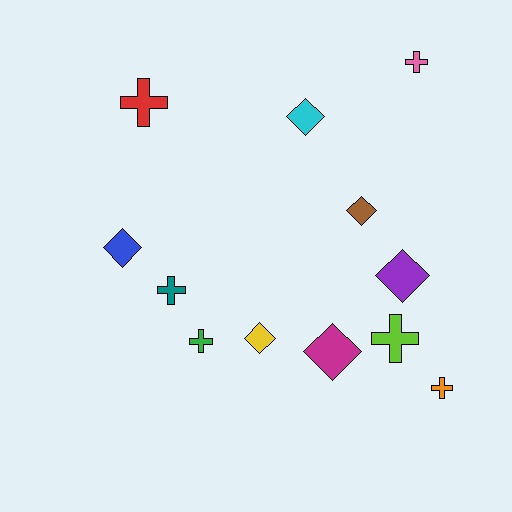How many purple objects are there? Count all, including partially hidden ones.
There is 1 purple object.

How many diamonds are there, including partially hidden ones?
There are 6 diamonds.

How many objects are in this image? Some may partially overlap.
There are 12 objects.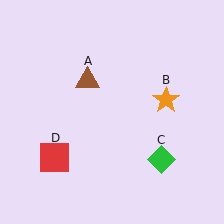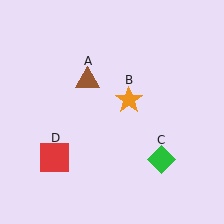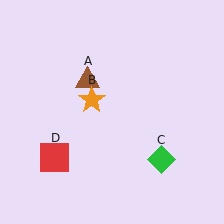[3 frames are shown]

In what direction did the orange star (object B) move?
The orange star (object B) moved left.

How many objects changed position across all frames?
1 object changed position: orange star (object B).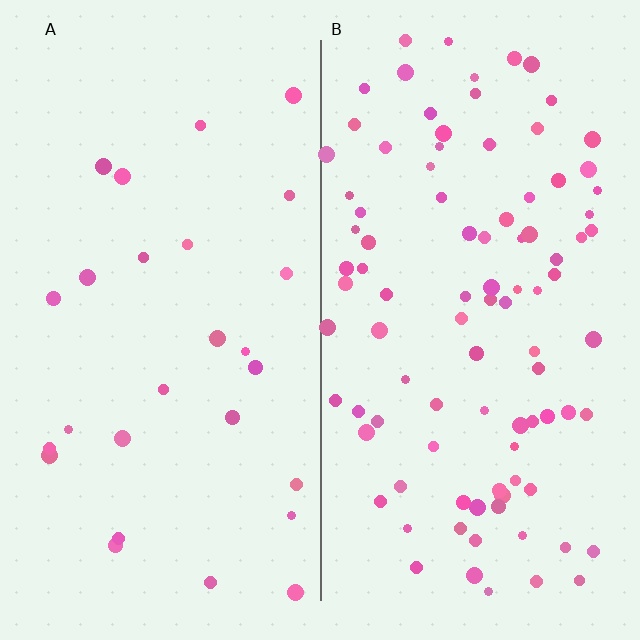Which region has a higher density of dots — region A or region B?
B (the right).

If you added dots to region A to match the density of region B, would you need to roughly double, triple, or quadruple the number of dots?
Approximately quadruple.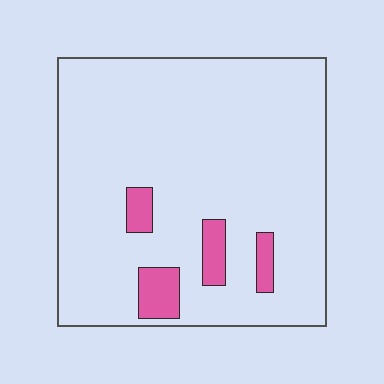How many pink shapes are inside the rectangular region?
4.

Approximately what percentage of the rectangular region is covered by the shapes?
Approximately 10%.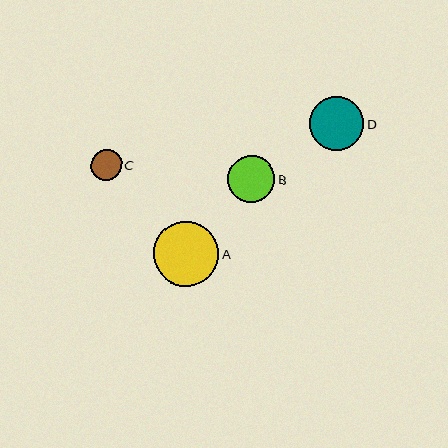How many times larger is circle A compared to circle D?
Circle A is approximately 1.2 times the size of circle D.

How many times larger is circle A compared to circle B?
Circle A is approximately 1.4 times the size of circle B.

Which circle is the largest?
Circle A is the largest with a size of approximately 66 pixels.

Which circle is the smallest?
Circle C is the smallest with a size of approximately 31 pixels.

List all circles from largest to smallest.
From largest to smallest: A, D, B, C.